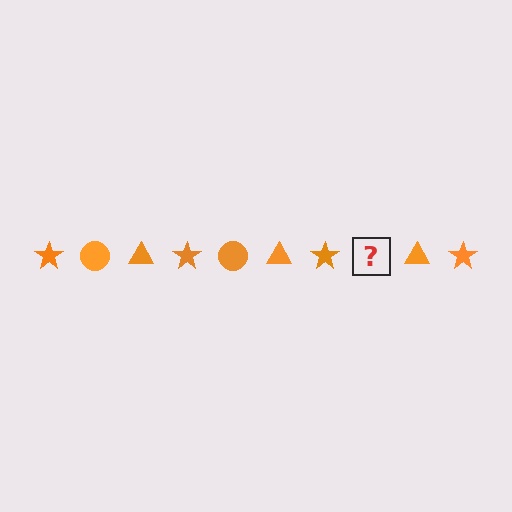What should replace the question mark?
The question mark should be replaced with an orange circle.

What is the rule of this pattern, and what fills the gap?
The rule is that the pattern cycles through star, circle, triangle shapes in orange. The gap should be filled with an orange circle.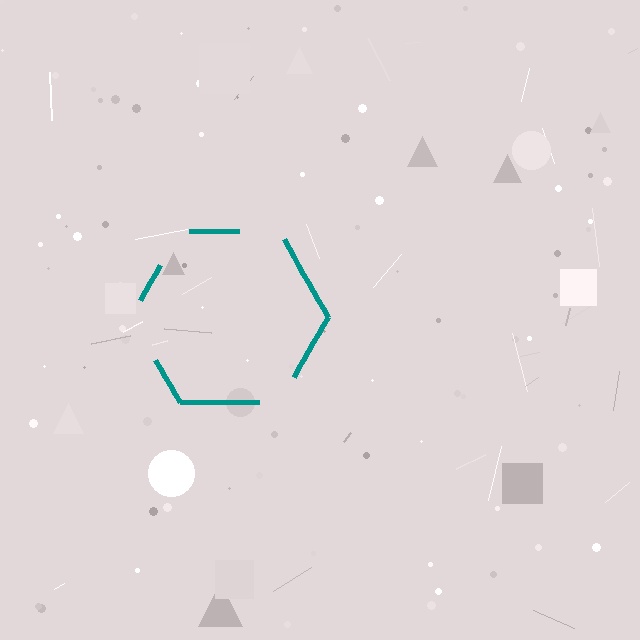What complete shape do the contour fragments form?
The contour fragments form a hexagon.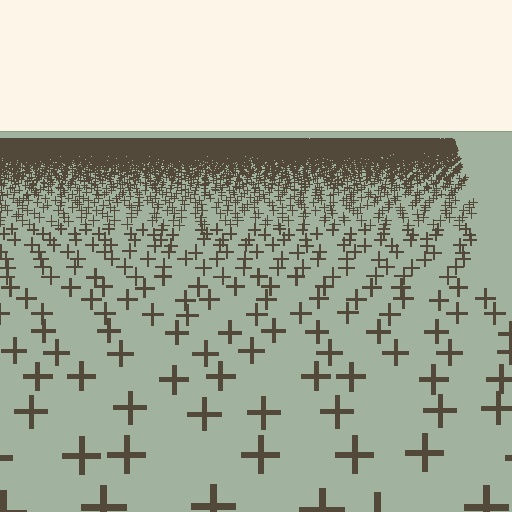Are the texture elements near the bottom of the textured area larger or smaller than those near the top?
Larger. Near the bottom, elements are closer to the viewer and appear at a bigger on-screen size.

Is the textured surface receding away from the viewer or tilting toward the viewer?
The surface is receding away from the viewer. Texture elements get smaller and denser toward the top.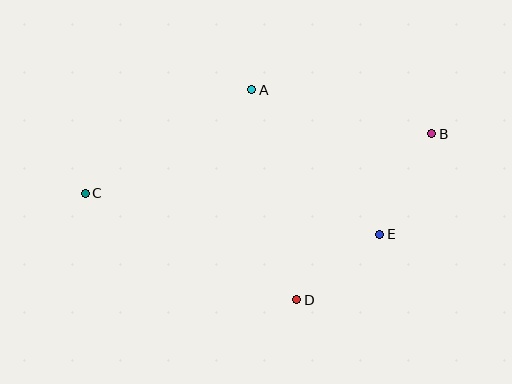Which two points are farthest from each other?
Points B and C are farthest from each other.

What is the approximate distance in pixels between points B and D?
The distance between B and D is approximately 214 pixels.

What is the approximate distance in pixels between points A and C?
The distance between A and C is approximately 196 pixels.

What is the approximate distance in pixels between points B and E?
The distance between B and E is approximately 113 pixels.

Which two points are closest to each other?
Points D and E are closest to each other.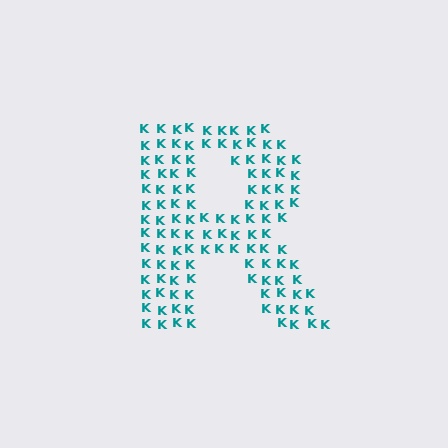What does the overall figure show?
The overall figure shows the letter R.